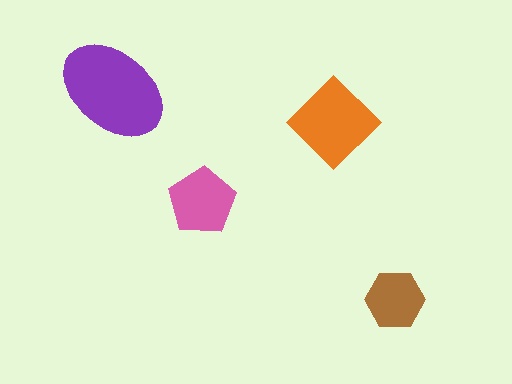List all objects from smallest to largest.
The brown hexagon, the pink pentagon, the orange diamond, the purple ellipse.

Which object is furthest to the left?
The purple ellipse is leftmost.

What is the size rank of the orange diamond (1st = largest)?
2nd.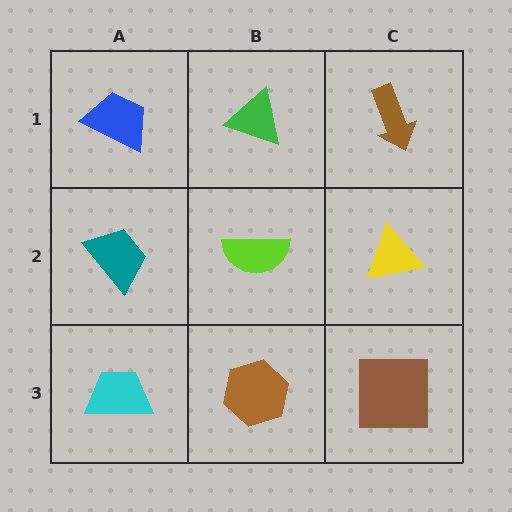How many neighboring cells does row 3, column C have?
2.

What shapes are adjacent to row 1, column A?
A teal trapezoid (row 2, column A), a green triangle (row 1, column B).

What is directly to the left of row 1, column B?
A blue trapezoid.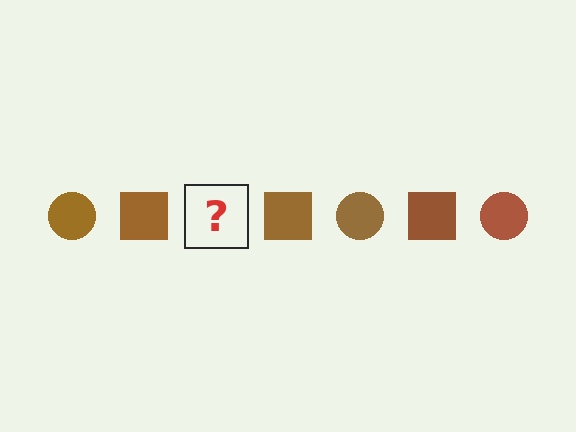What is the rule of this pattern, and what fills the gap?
The rule is that the pattern cycles through circle, square shapes in brown. The gap should be filled with a brown circle.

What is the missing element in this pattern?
The missing element is a brown circle.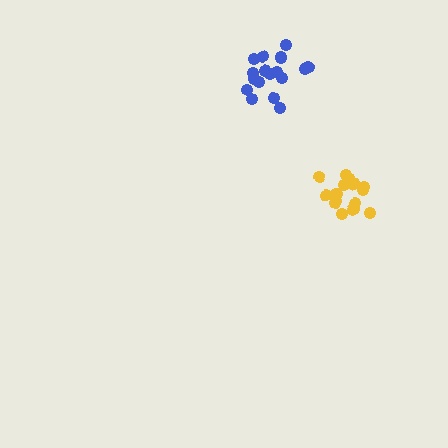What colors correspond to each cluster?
The clusters are colored: blue, yellow.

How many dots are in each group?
Group 1: 17 dots, Group 2: 16 dots (33 total).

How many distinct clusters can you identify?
There are 2 distinct clusters.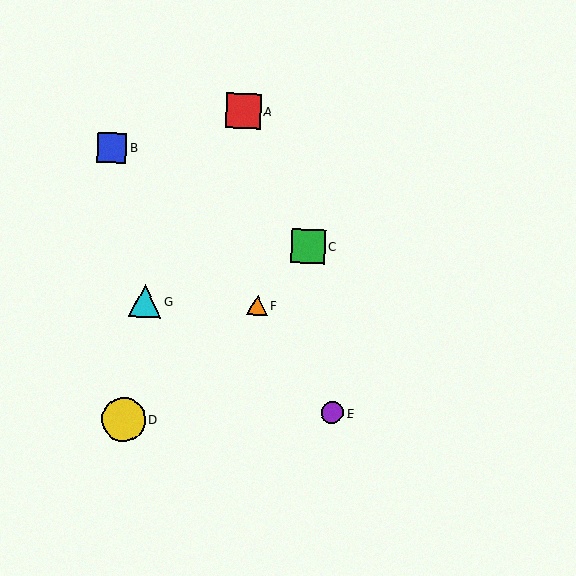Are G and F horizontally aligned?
Yes, both are at y≈301.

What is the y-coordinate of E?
Object E is at y≈413.